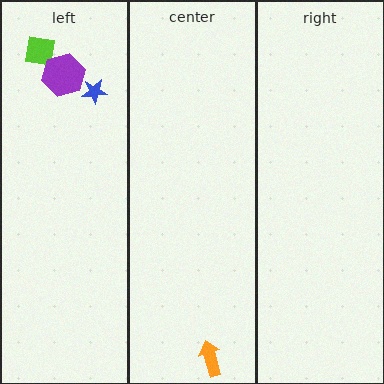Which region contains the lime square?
The left region.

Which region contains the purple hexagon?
The left region.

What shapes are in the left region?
The lime square, the blue star, the purple hexagon.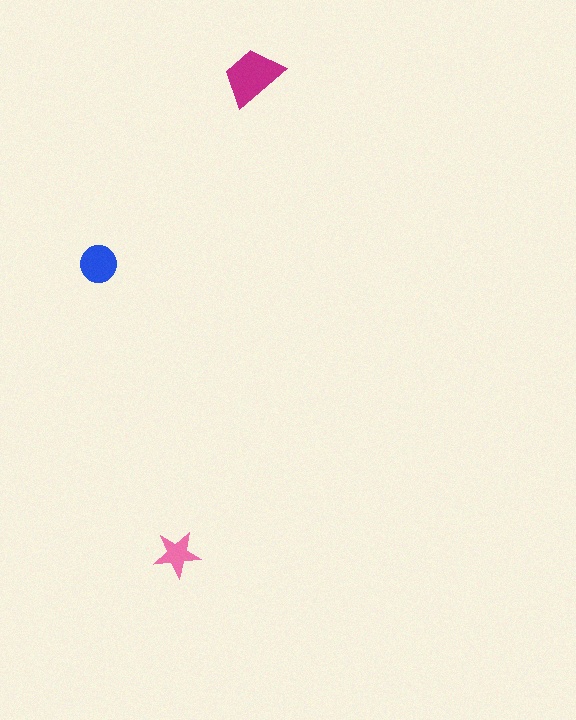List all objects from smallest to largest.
The pink star, the blue circle, the magenta trapezoid.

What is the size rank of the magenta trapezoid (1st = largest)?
1st.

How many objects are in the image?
There are 3 objects in the image.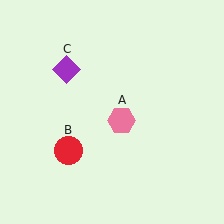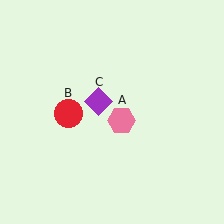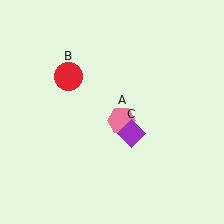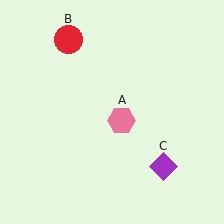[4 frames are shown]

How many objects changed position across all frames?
2 objects changed position: red circle (object B), purple diamond (object C).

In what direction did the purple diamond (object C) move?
The purple diamond (object C) moved down and to the right.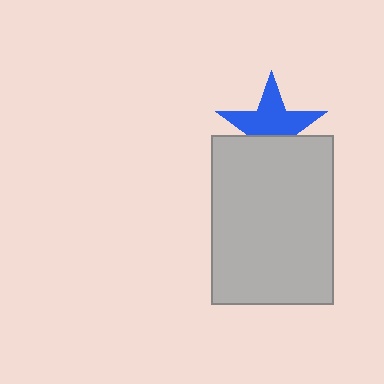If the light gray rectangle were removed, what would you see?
You would see the complete blue star.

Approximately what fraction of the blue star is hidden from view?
Roughly 38% of the blue star is hidden behind the light gray rectangle.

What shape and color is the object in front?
The object in front is a light gray rectangle.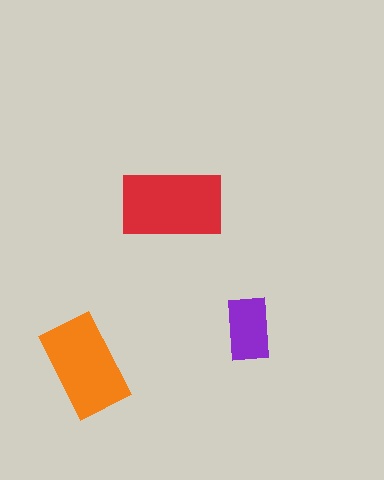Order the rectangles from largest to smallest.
the red one, the orange one, the purple one.